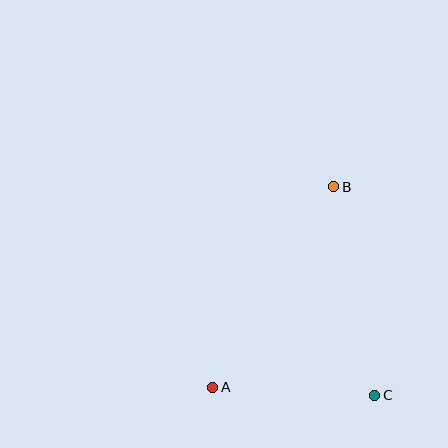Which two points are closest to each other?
Points A and C are closest to each other.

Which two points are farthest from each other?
Points A and B are farthest from each other.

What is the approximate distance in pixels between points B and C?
The distance between B and C is approximately 212 pixels.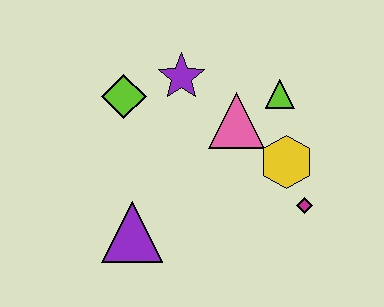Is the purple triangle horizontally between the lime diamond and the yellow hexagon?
Yes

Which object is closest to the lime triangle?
The pink triangle is closest to the lime triangle.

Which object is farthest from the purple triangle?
The lime triangle is farthest from the purple triangle.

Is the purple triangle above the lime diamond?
No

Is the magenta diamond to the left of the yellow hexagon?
No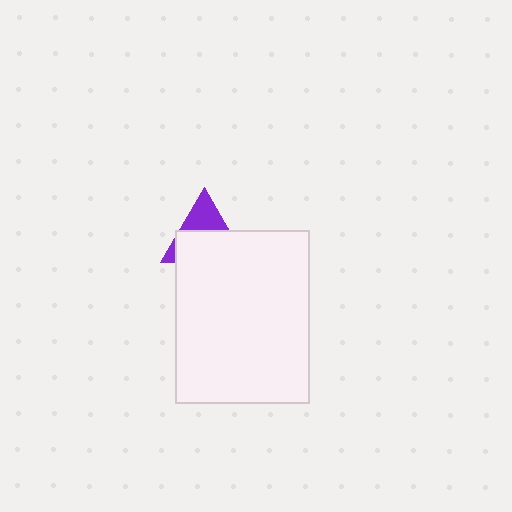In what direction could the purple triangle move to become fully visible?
The purple triangle could move up. That would shift it out from behind the white rectangle entirely.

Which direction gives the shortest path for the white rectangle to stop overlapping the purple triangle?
Moving down gives the shortest separation.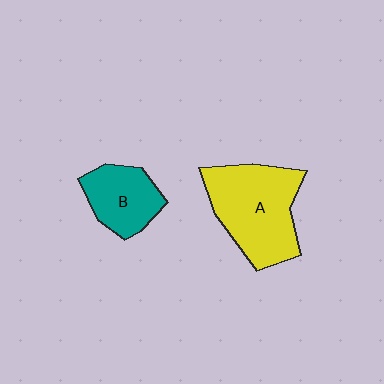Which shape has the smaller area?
Shape B (teal).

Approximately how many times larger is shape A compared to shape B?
Approximately 1.8 times.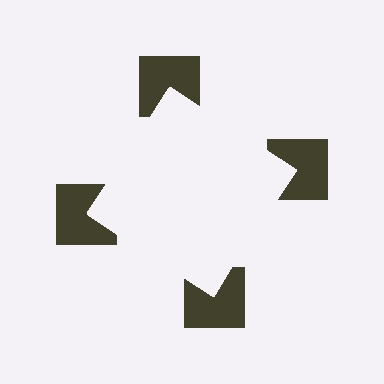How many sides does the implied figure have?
4 sides.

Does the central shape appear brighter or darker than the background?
It typically appears slightly brighter than the background, even though no actual brightness change is drawn.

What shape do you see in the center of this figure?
An illusory square — its edges are inferred from the aligned wedge cuts in the notched squares, not physically drawn.